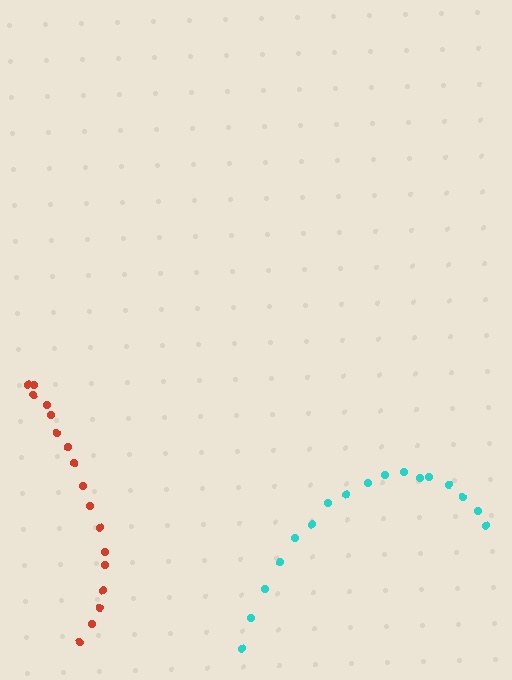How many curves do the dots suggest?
There are 2 distinct paths.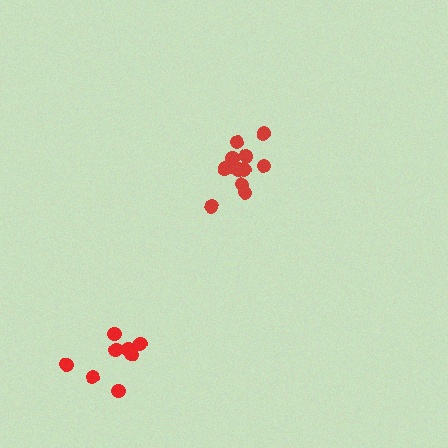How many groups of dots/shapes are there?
There are 2 groups.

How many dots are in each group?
Group 1: 13 dots, Group 2: 9 dots (22 total).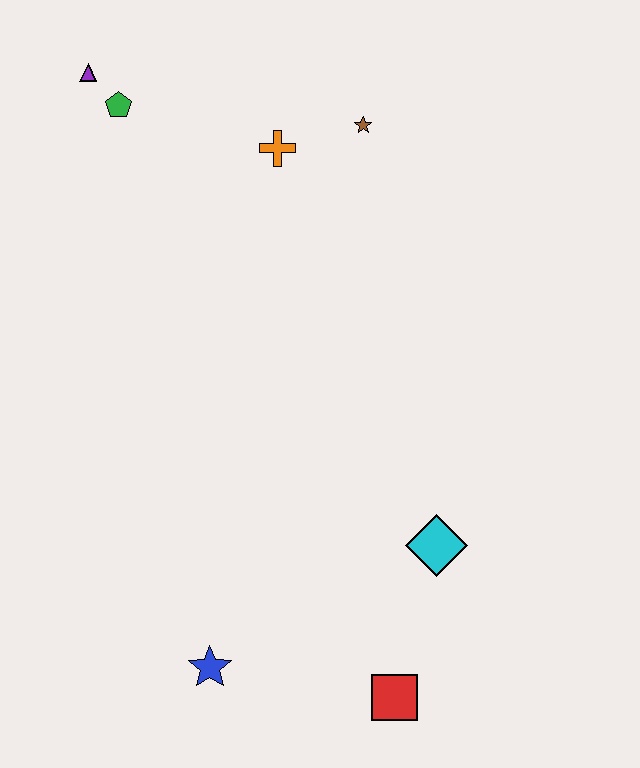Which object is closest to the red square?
The cyan diamond is closest to the red square.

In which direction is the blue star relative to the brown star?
The blue star is below the brown star.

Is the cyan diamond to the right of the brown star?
Yes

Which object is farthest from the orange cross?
The red square is farthest from the orange cross.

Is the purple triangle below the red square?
No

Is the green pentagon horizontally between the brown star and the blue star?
No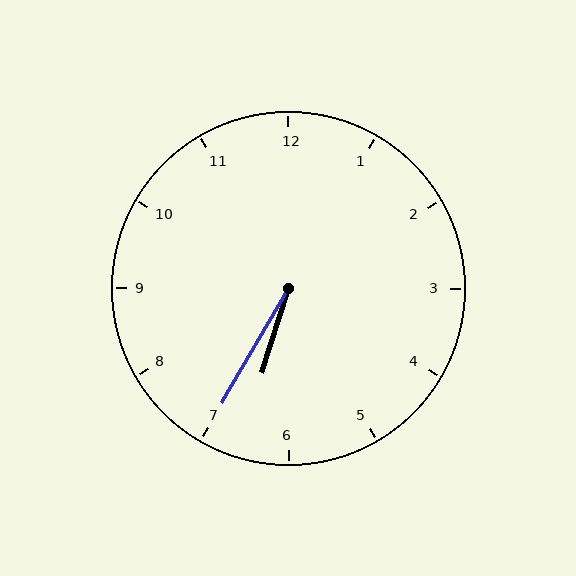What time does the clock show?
6:35.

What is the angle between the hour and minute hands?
Approximately 12 degrees.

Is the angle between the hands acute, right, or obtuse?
It is acute.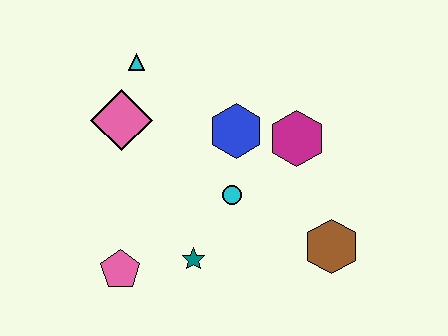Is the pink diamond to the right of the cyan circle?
No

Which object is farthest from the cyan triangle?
The brown hexagon is farthest from the cyan triangle.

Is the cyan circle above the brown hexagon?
Yes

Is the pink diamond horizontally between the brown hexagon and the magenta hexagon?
No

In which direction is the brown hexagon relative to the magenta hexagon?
The brown hexagon is below the magenta hexagon.